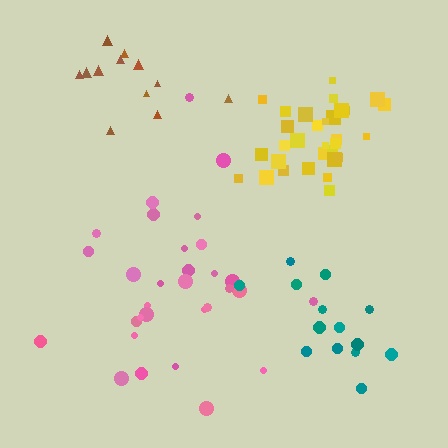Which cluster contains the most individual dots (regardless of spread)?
Pink (31).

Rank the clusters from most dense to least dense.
yellow, teal, pink, brown.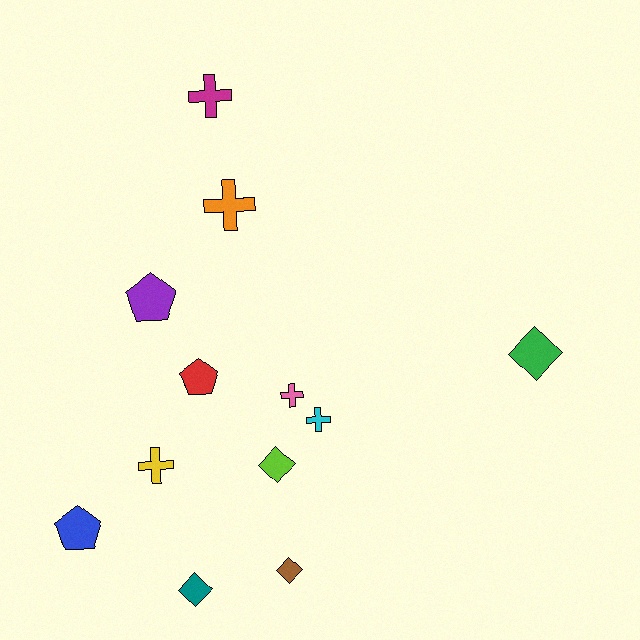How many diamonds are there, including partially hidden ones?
There are 4 diamonds.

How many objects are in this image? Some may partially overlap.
There are 12 objects.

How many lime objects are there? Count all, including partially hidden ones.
There is 1 lime object.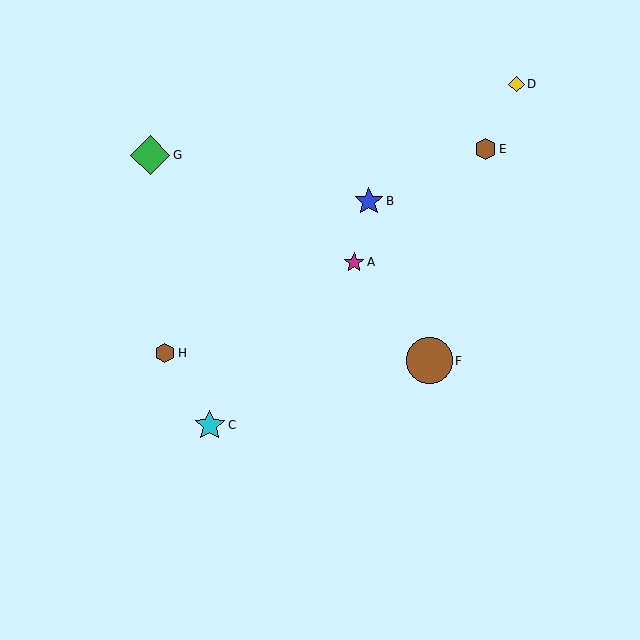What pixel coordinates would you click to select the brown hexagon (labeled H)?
Click at (165, 353) to select the brown hexagon H.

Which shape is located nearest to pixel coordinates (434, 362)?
The brown circle (labeled F) at (429, 361) is nearest to that location.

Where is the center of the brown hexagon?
The center of the brown hexagon is at (165, 353).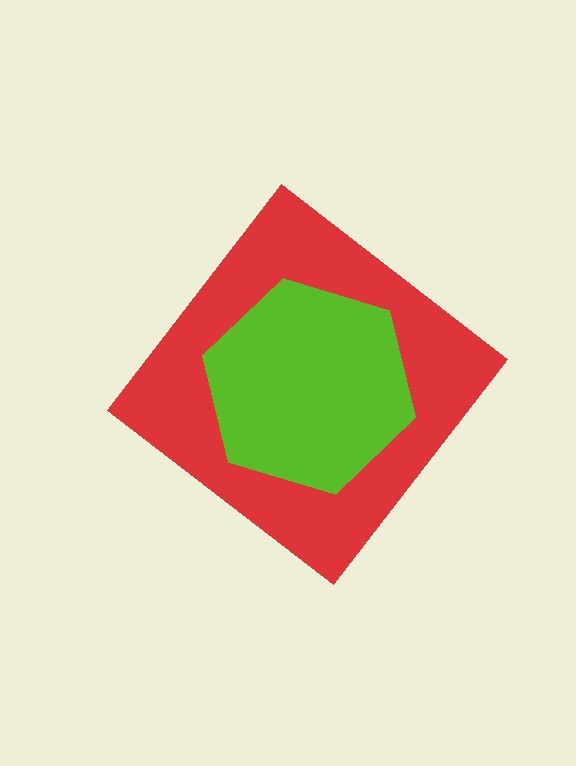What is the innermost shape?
The lime hexagon.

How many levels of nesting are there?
2.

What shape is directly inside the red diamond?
The lime hexagon.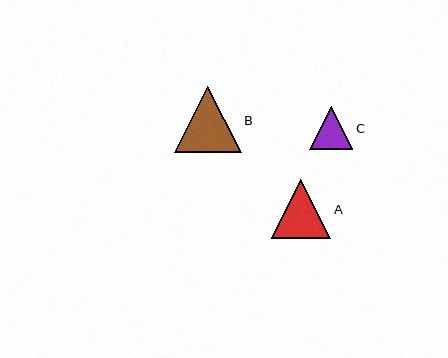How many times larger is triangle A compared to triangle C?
Triangle A is approximately 1.4 times the size of triangle C.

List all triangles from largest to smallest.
From largest to smallest: B, A, C.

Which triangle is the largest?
Triangle B is the largest with a size of approximately 67 pixels.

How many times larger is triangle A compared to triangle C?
Triangle A is approximately 1.4 times the size of triangle C.